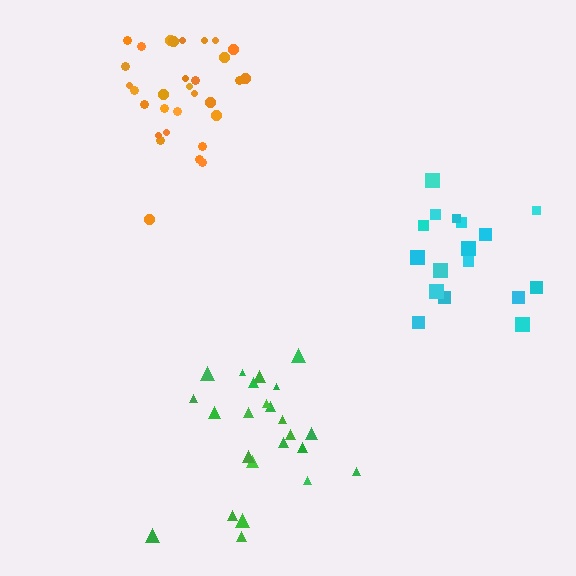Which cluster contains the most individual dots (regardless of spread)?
Orange (31).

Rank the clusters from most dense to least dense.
orange, green, cyan.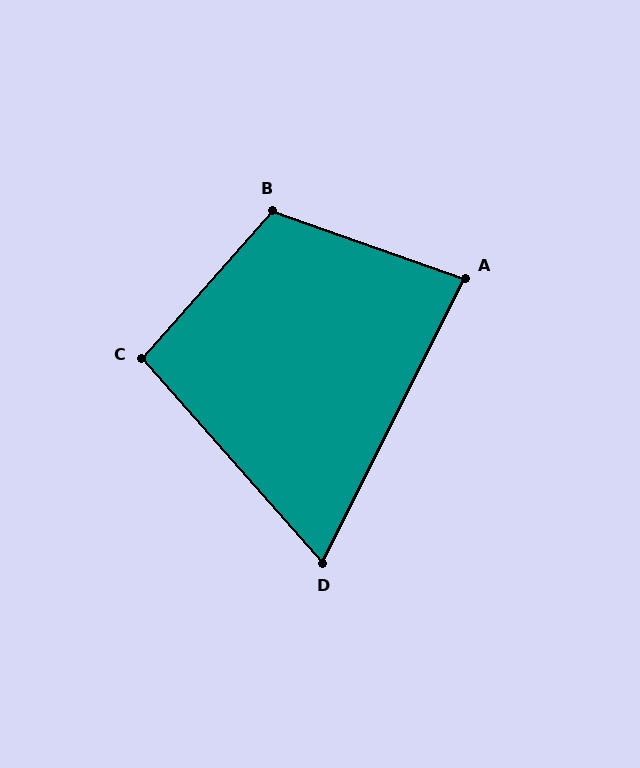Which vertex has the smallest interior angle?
D, at approximately 68 degrees.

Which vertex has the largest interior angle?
B, at approximately 112 degrees.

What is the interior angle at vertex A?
Approximately 83 degrees (acute).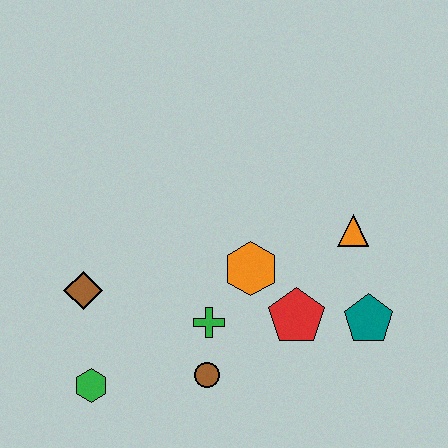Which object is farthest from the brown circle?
The orange triangle is farthest from the brown circle.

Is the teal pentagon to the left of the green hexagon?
No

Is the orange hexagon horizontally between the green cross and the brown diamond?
No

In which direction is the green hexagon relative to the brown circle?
The green hexagon is to the left of the brown circle.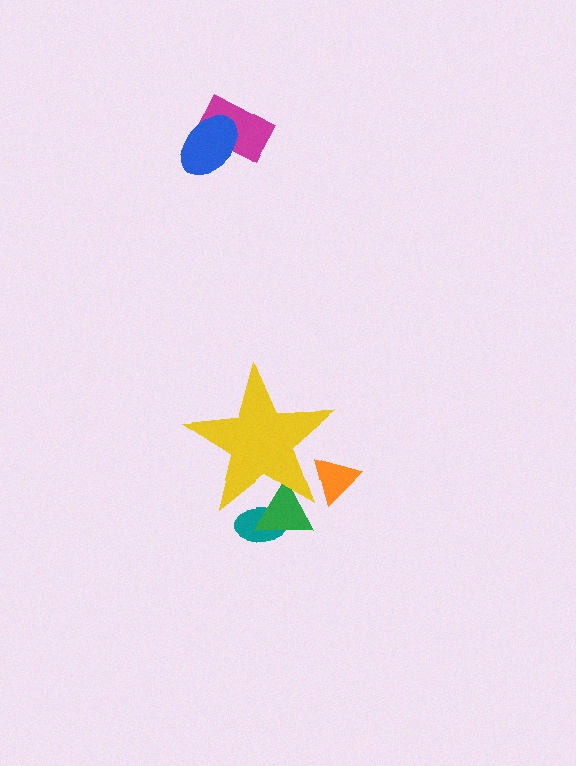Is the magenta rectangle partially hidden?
No, the magenta rectangle is fully visible.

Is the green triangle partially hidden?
Yes, the green triangle is partially hidden behind the yellow star.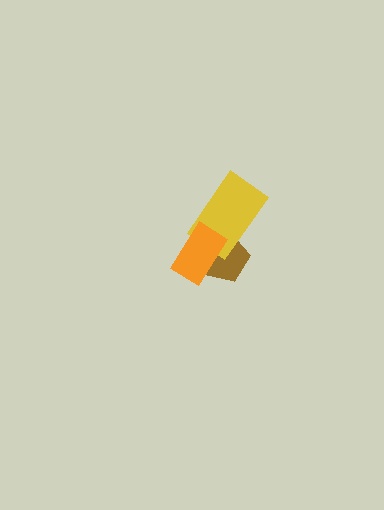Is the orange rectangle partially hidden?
No, no other shape covers it.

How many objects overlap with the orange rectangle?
2 objects overlap with the orange rectangle.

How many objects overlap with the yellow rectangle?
2 objects overlap with the yellow rectangle.